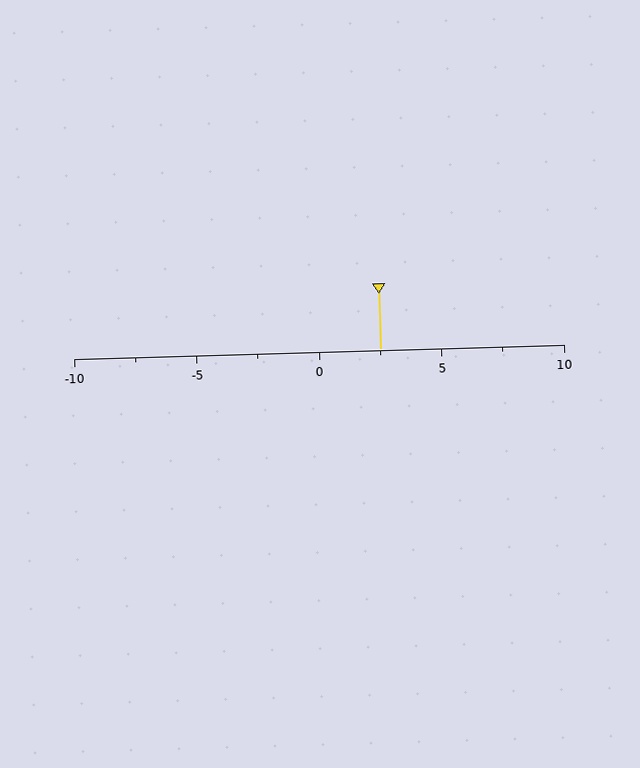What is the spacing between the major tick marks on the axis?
The major ticks are spaced 5 apart.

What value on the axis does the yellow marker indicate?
The marker indicates approximately 2.5.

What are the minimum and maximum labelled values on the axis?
The axis runs from -10 to 10.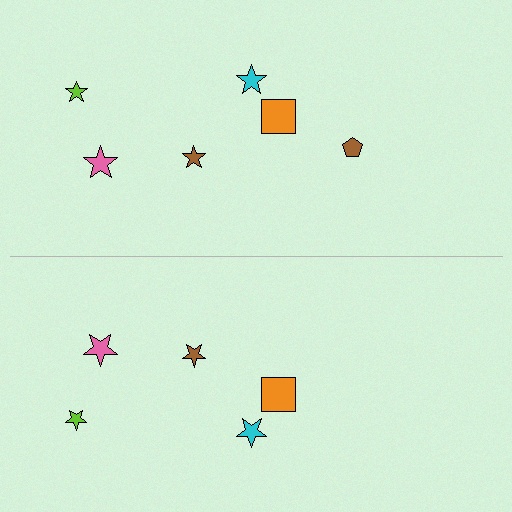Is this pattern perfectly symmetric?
No, the pattern is not perfectly symmetric. A brown pentagon is missing from the bottom side.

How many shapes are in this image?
There are 11 shapes in this image.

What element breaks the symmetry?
A brown pentagon is missing from the bottom side.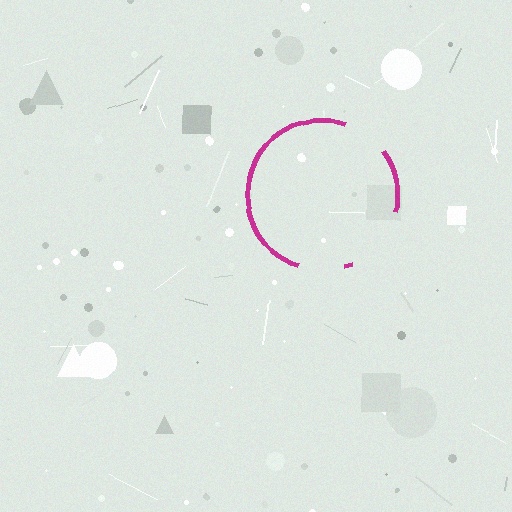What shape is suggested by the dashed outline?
The dashed outline suggests a circle.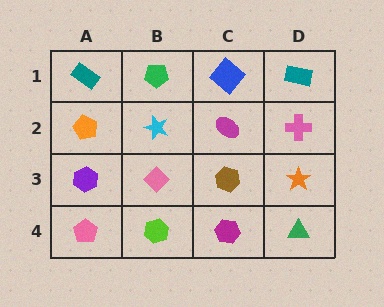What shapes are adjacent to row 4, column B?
A pink diamond (row 3, column B), a pink pentagon (row 4, column A), a magenta hexagon (row 4, column C).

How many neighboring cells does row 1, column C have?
3.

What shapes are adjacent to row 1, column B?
A cyan star (row 2, column B), a teal rectangle (row 1, column A), a blue diamond (row 1, column C).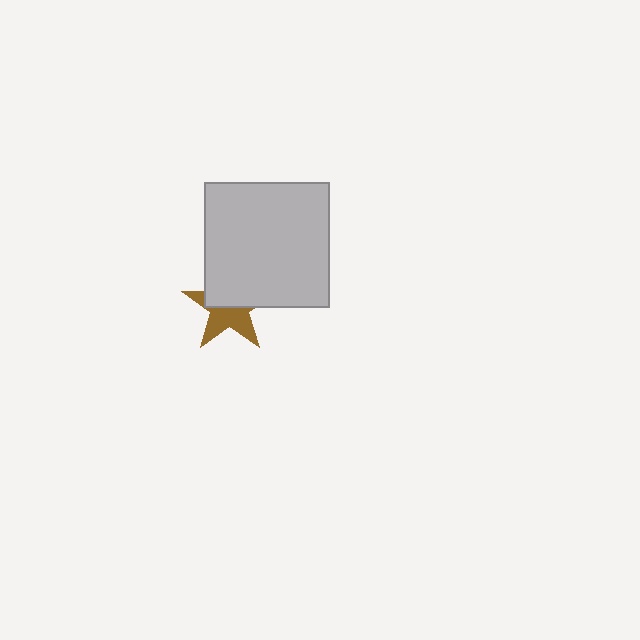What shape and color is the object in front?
The object in front is a light gray square.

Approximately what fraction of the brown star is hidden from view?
Roughly 49% of the brown star is hidden behind the light gray square.